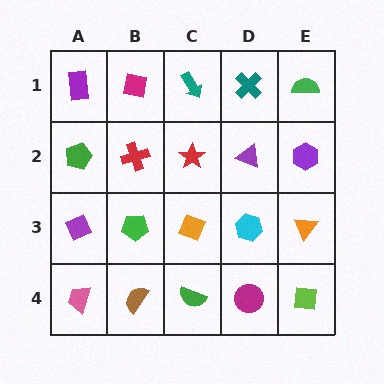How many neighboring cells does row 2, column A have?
3.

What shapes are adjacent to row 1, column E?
A purple hexagon (row 2, column E), a teal cross (row 1, column D).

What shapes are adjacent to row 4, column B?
A green pentagon (row 3, column B), a pink trapezoid (row 4, column A), a green semicircle (row 4, column C).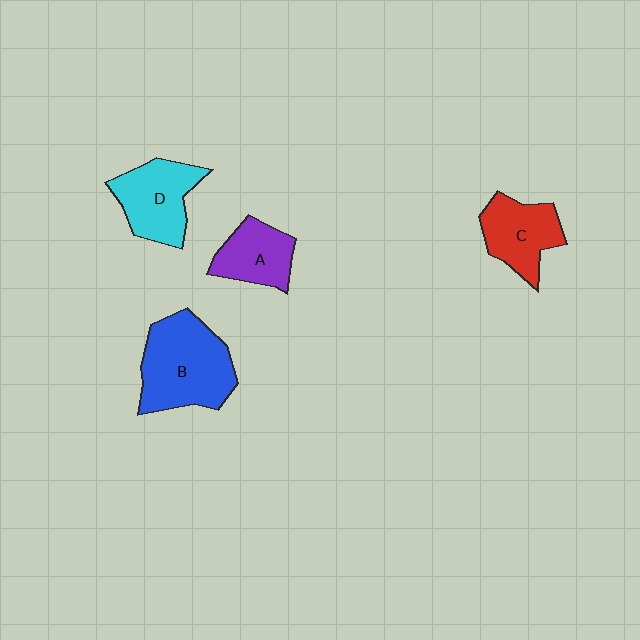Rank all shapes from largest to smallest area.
From largest to smallest: B (blue), D (cyan), C (red), A (purple).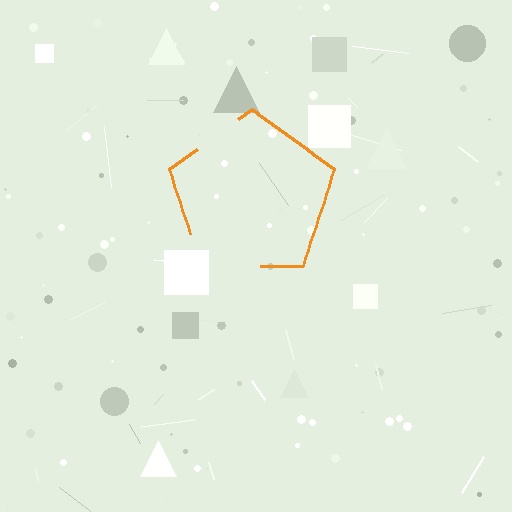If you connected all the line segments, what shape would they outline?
They would outline a pentagon.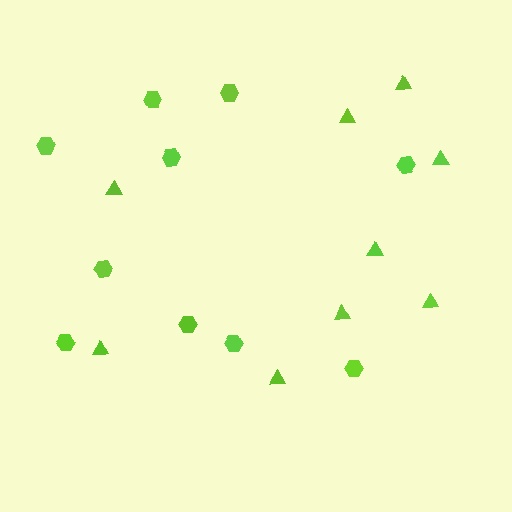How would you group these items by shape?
There are 2 groups: one group of hexagons (10) and one group of triangles (9).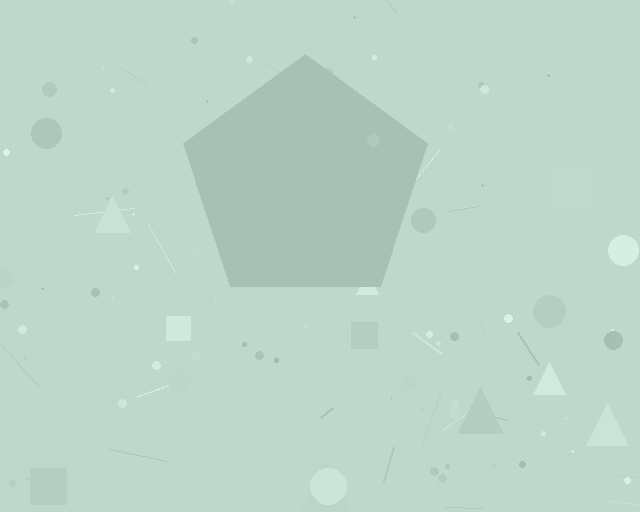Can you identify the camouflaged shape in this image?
The camouflaged shape is a pentagon.